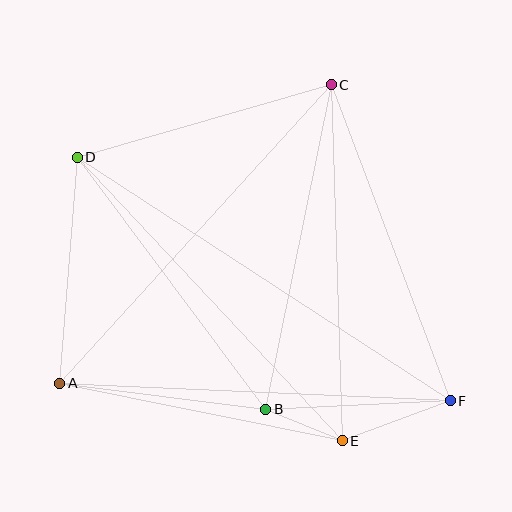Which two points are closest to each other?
Points B and E are closest to each other.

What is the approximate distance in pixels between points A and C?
The distance between A and C is approximately 403 pixels.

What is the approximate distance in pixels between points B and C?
The distance between B and C is approximately 331 pixels.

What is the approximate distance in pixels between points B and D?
The distance between B and D is approximately 315 pixels.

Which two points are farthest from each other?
Points D and F are farthest from each other.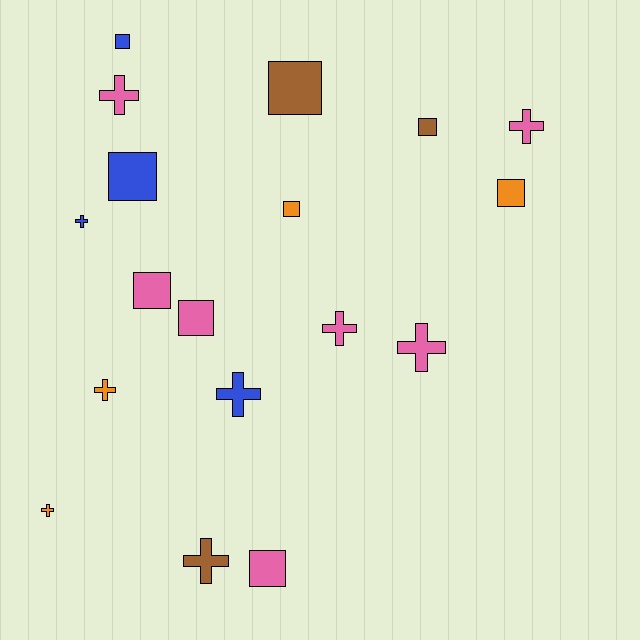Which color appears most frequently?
Pink, with 7 objects.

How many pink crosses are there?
There are 4 pink crosses.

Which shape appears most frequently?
Square, with 9 objects.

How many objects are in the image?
There are 18 objects.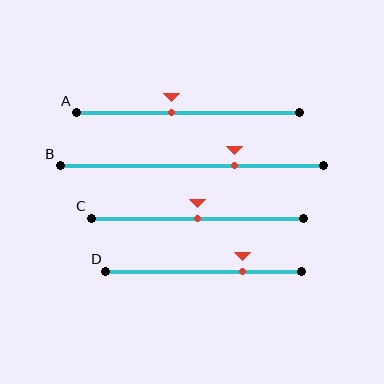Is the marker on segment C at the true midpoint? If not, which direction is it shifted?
Yes, the marker on segment C is at the true midpoint.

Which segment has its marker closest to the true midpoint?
Segment C has its marker closest to the true midpoint.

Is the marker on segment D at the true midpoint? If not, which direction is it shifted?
No, the marker on segment D is shifted to the right by about 20% of the segment length.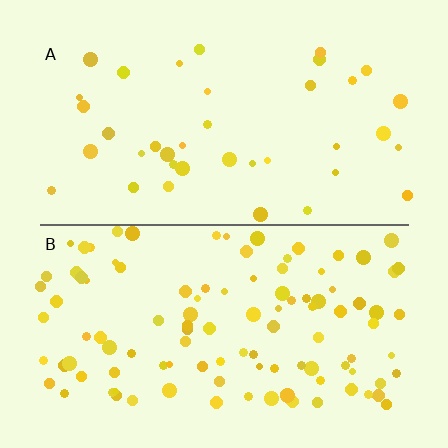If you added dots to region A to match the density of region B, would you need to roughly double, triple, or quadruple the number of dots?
Approximately triple.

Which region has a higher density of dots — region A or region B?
B (the bottom).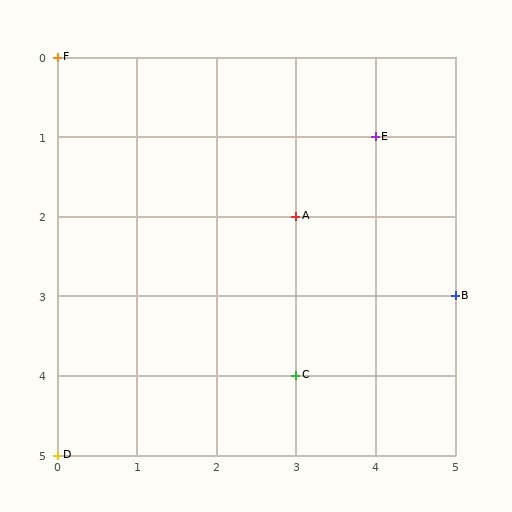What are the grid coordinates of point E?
Point E is at grid coordinates (4, 1).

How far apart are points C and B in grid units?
Points C and B are 2 columns and 1 row apart (about 2.2 grid units diagonally).